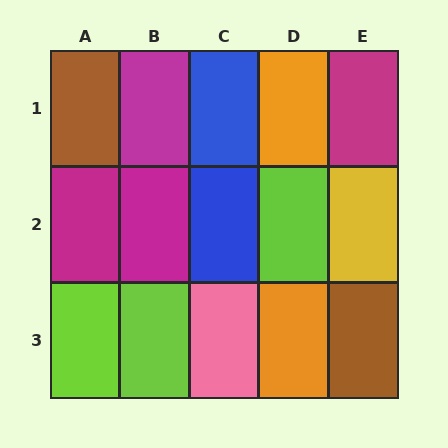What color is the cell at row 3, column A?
Lime.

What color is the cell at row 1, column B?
Magenta.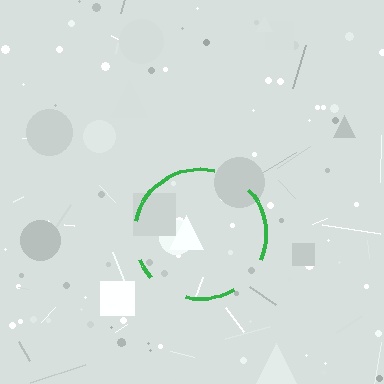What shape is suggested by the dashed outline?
The dashed outline suggests a circle.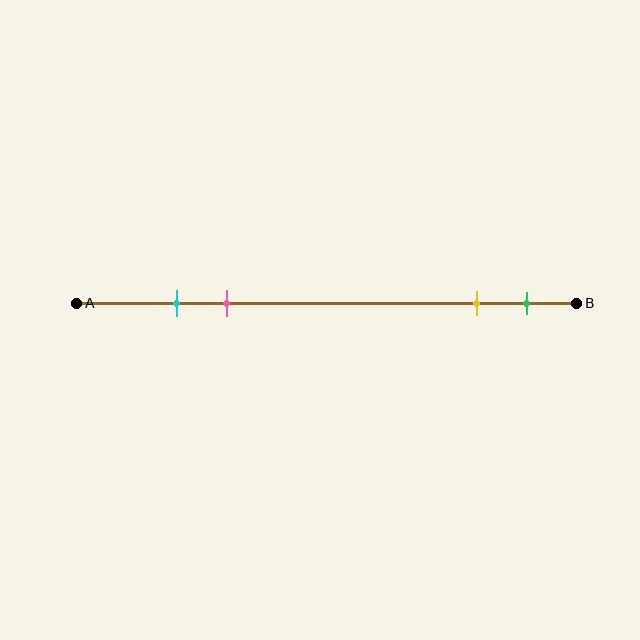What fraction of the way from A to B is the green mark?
The green mark is approximately 90% (0.9) of the way from A to B.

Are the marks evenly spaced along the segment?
No, the marks are not evenly spaced.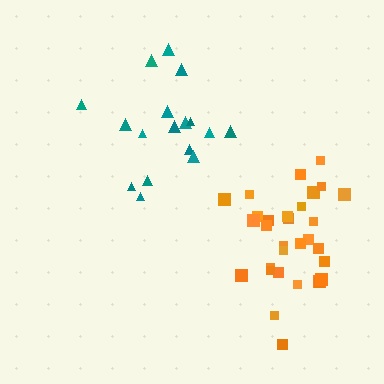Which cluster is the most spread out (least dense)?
Teal.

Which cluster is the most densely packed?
Orange.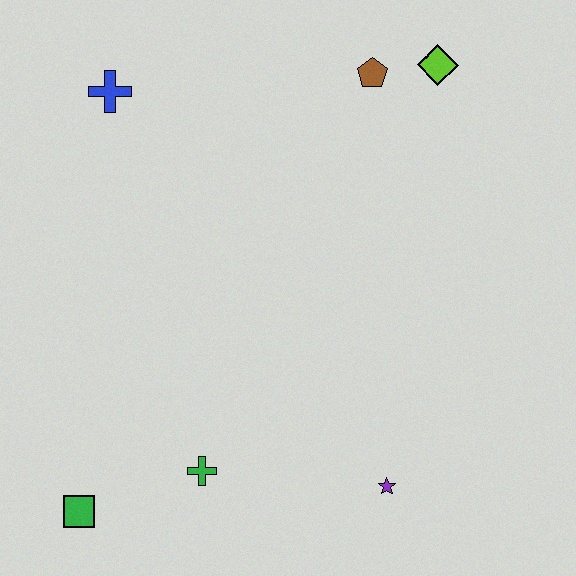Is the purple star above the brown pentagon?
No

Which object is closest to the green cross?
The green square is closest to the green cross.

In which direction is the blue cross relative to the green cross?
The blue cross is above the green cross.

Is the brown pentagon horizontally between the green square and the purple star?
Yes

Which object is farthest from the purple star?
The blue cross is farthest from the purple star.